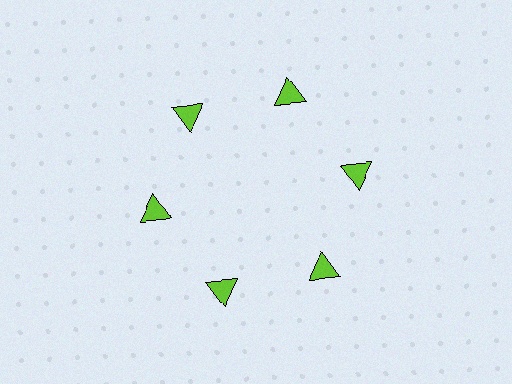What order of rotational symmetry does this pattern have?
This pattern has 6-fold rotational symmetry.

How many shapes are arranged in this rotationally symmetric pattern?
There are 6 shapes, arranged in 6 groups of 1.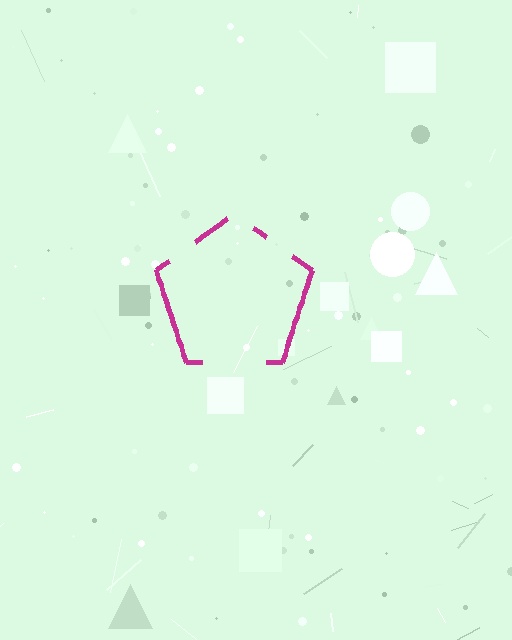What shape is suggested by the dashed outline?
The dashed outline suggests a pentagon.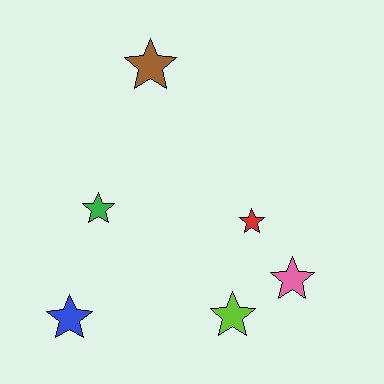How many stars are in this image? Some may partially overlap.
There are 6 stars.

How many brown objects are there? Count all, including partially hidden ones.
There is 1 brown object.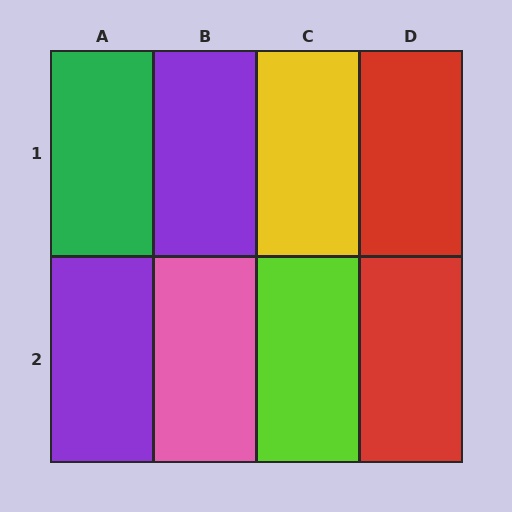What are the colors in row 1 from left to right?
Green, purple, yellow, red.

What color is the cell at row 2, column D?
Red.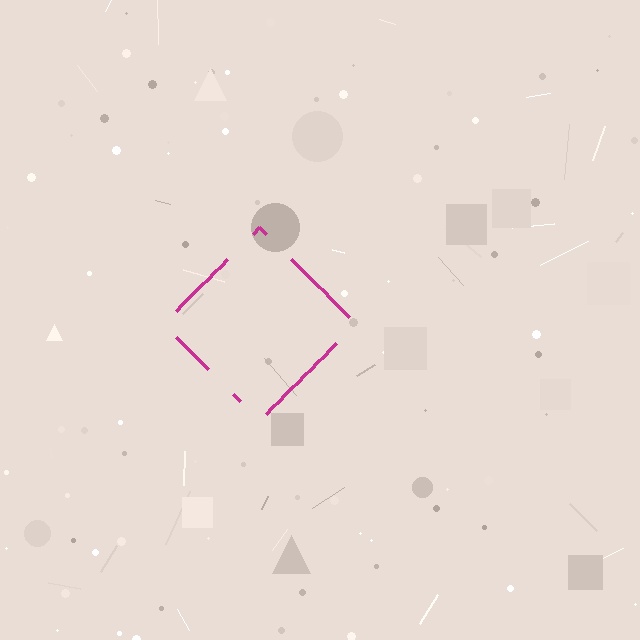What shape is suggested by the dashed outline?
The dashed outline suggests a diamond.